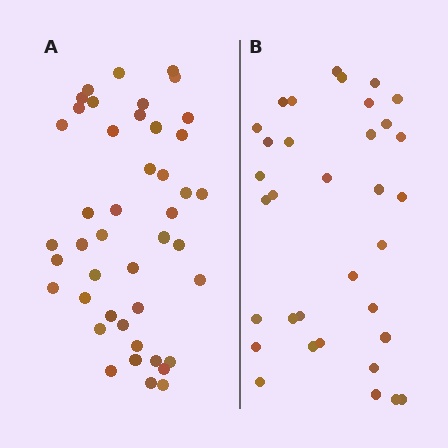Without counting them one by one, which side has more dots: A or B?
Region A (the left region) has more dots.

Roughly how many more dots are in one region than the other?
Region A has roughly 10 or so more dots than region B.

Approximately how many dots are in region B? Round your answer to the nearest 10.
About 30 dots. (The exact count is 34, which rounds to 30.)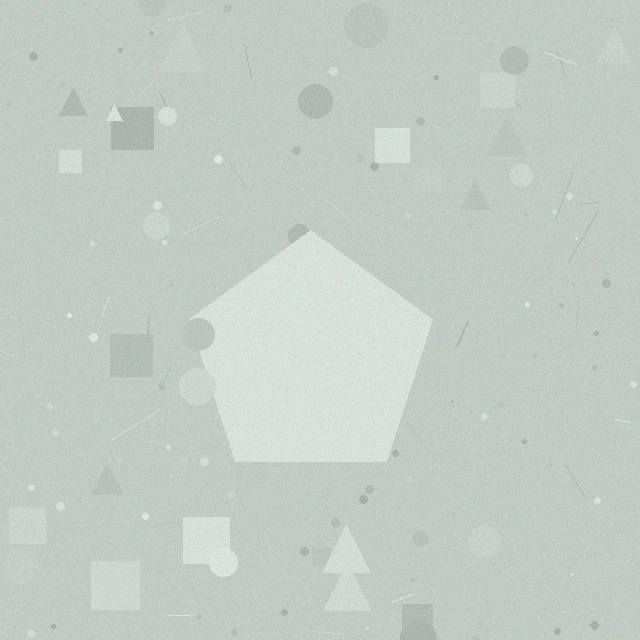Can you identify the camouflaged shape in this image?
The camouflaged shape is a pentagon.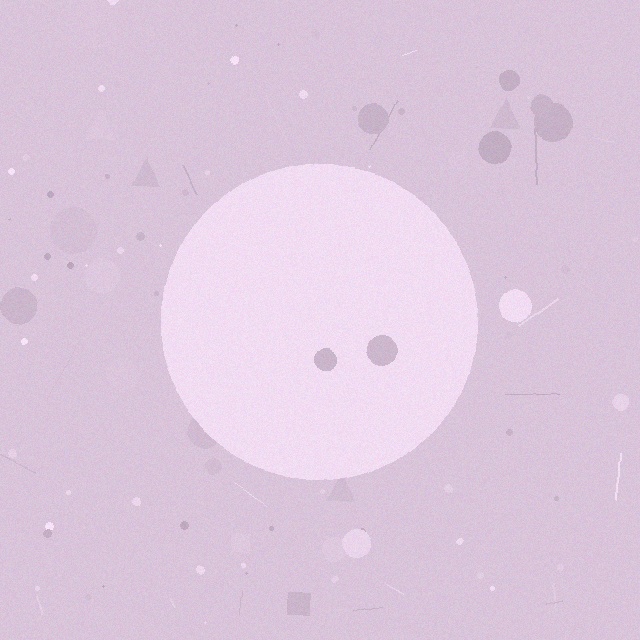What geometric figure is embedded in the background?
A circle is embedded in the background.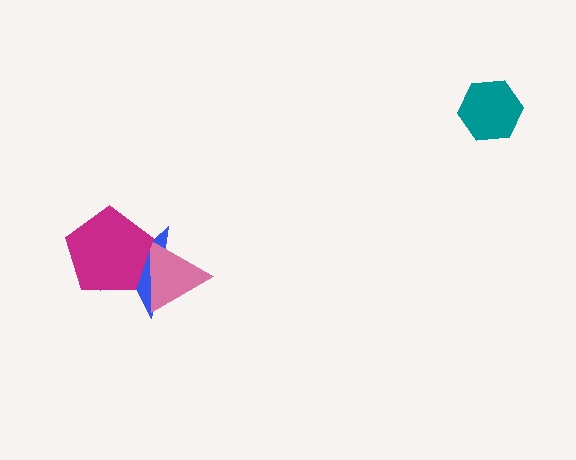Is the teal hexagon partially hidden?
No, no other shape covers it.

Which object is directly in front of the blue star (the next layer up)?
The pink triangle is directly in front of the blue star.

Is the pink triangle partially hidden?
Yes, it is partially covered by another shape.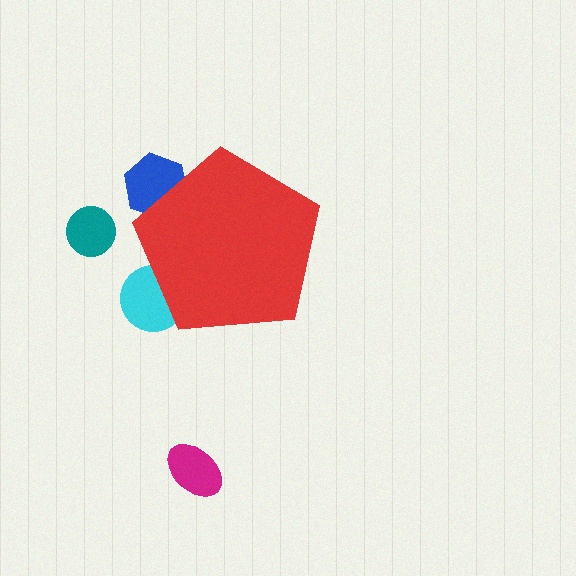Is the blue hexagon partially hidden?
Yes, the blue hexagon is partially hidden behind the red pentagon.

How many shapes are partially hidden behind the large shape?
2 shapes are partially hidden.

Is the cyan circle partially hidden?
Yes, the cyan circle is partially hidden behind the red pentagon.